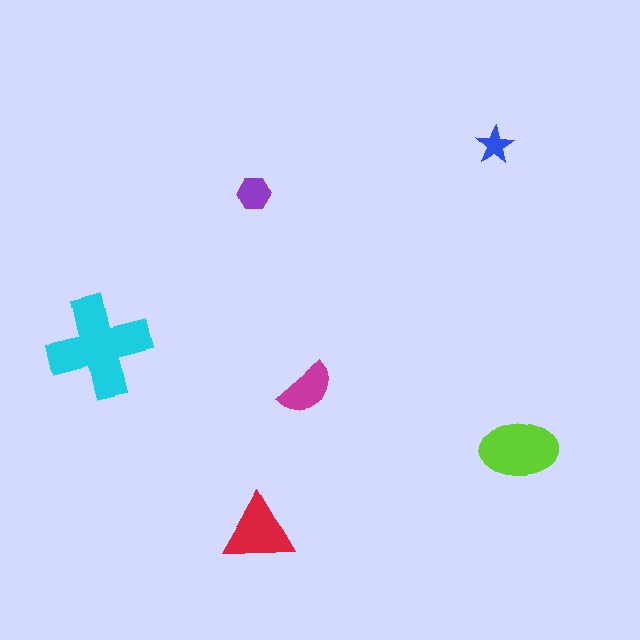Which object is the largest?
The cyan cross.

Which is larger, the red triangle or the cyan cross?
The cyan cross.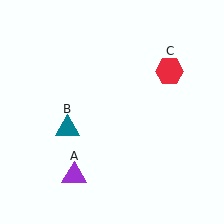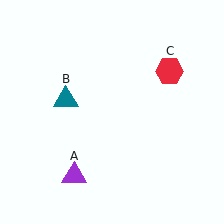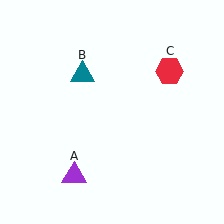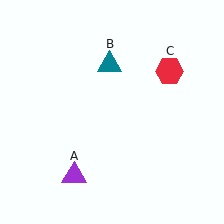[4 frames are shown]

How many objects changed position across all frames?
1 object changed position: teal triangle (object B).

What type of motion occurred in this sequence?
The teal triangle (object B) rotated clockwise around the center of the scene.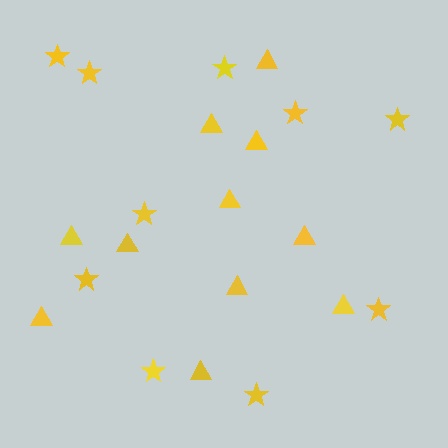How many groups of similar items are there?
There are 2 groups: one group of stars (10) and one group of triangles (11).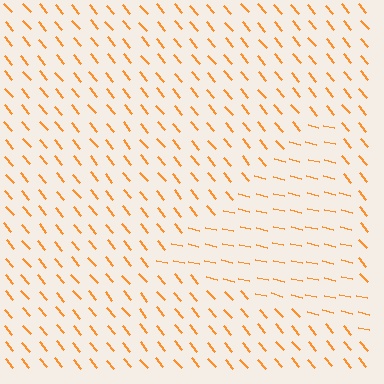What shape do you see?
I see a triangle.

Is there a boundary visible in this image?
Yes, there is a texture boundary formed by a change in line orientation.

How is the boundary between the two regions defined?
The boundary is defined purely by a change in line orientation (approximately 37 degrees difference). All lines are the same color and thickness.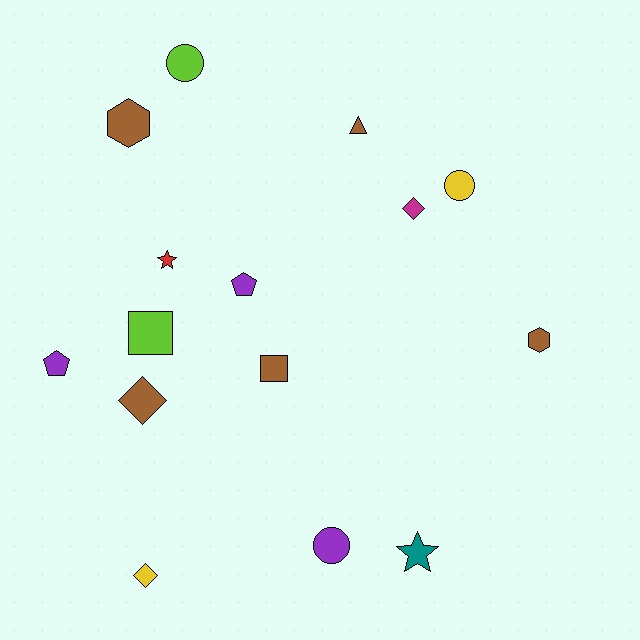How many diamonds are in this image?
There are 3 diamonds.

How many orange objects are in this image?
There are no orange objects.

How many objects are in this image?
There are 15 objects.